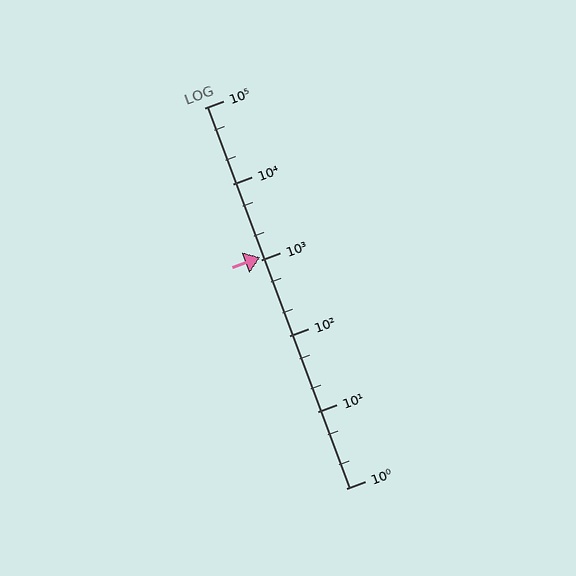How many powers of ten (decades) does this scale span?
The scale spans 5 decades, from 1 to 100000.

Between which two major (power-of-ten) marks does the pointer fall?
The pointer is between 1000 and 10000.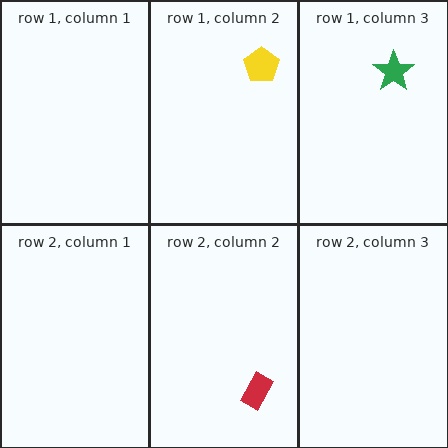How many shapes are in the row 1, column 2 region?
1.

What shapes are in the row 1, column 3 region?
The green star.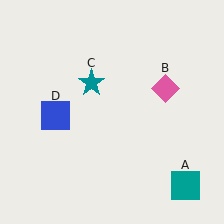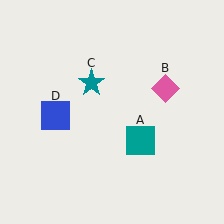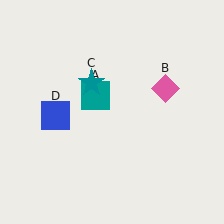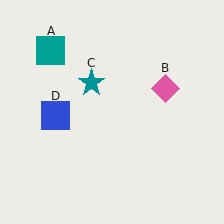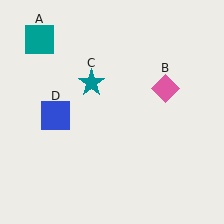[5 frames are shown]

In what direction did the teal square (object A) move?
The teal square (object A) moved up and to the left.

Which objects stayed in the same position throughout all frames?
Pink diamond (object B) and teal star (object C) and blue square (object D) remained stationary.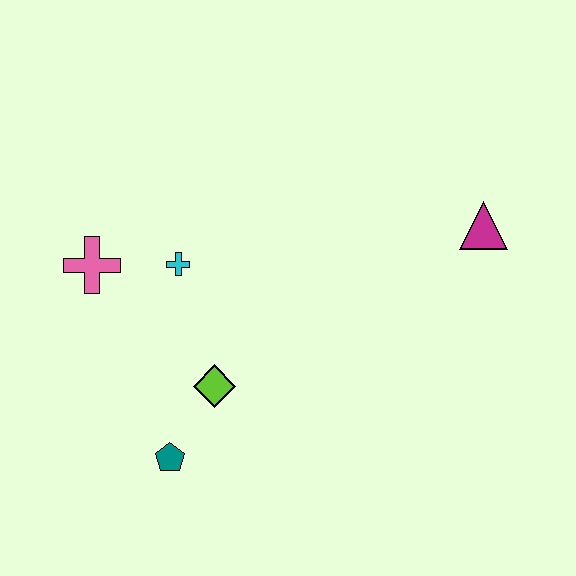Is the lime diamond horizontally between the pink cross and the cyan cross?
No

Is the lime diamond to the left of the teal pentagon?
No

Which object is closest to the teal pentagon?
The lime diamond is closest to the teal pentagon.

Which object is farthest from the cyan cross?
The magenta triangle is farthest from the cyan cross.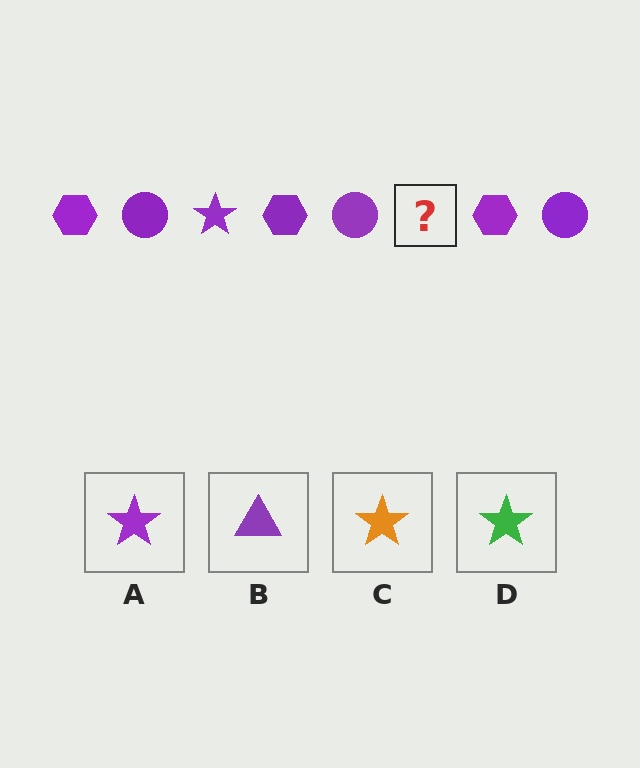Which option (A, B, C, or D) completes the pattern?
A.